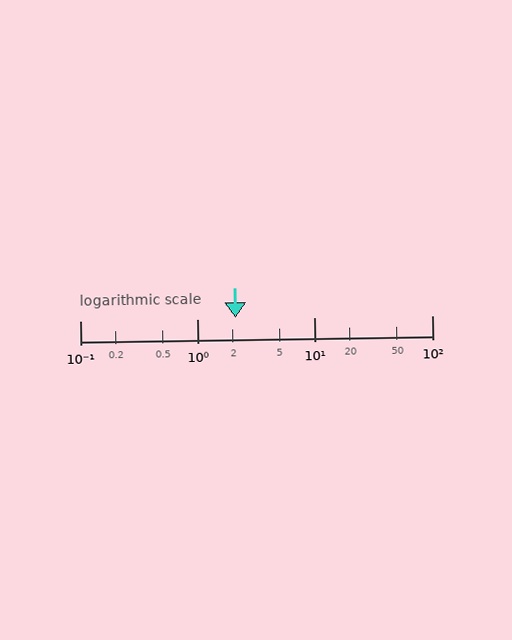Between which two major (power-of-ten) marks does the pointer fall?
The pointer is between 1 and 10.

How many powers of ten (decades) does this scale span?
The scale spans 3 decades, from 0.1 to 100.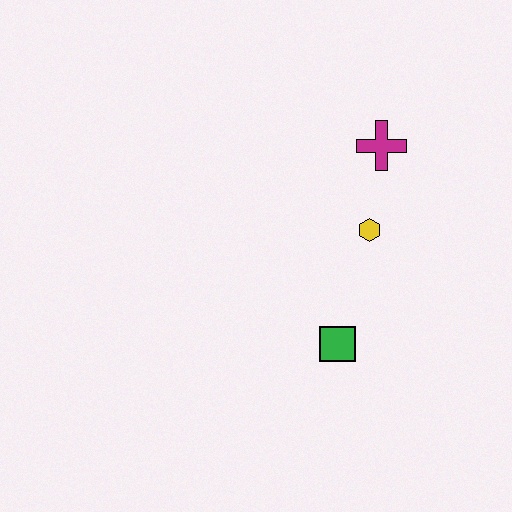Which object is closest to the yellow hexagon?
The magenta cross is closest to the yellow hexagon.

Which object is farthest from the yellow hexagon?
The green square is farthest from the yellow hexagon.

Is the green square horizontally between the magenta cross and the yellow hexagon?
No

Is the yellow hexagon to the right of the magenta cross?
No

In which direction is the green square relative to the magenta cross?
The green square is below the magenta cross.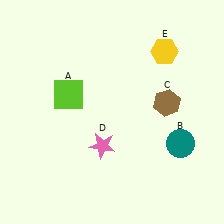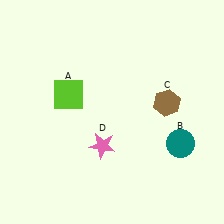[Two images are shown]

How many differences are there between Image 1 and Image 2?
There is 1 difference between the two images.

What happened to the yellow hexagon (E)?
The yellow hexagon (E) was removed in Image 2. It was in the top-right area of Image 1.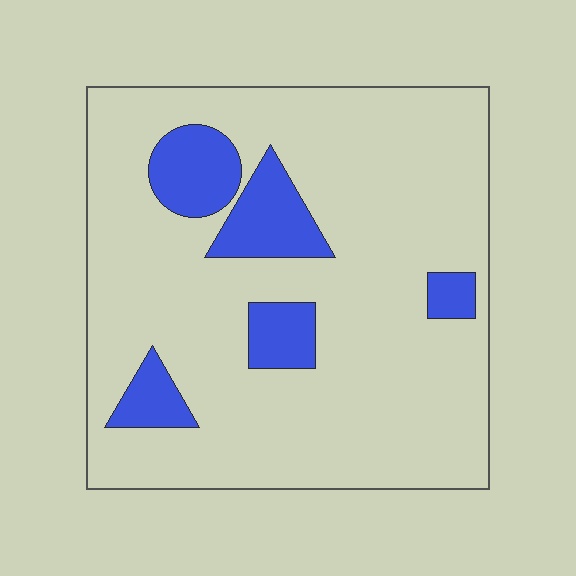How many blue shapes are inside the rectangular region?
5.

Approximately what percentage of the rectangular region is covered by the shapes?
Approximately 15%.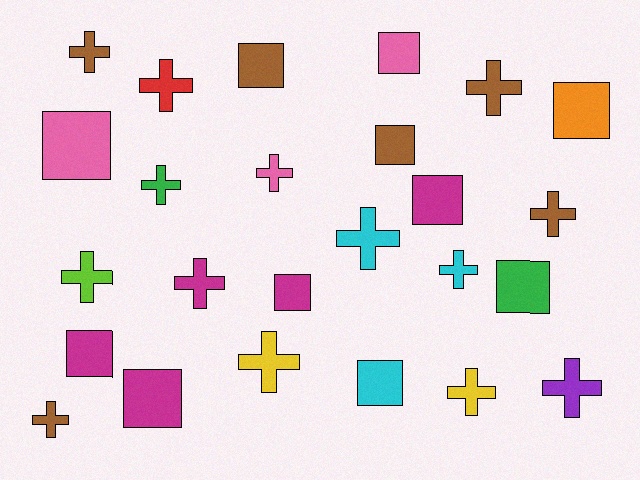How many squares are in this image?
There are 11 squares.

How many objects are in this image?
There are 25 objects.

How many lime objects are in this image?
There is 1 lime object.